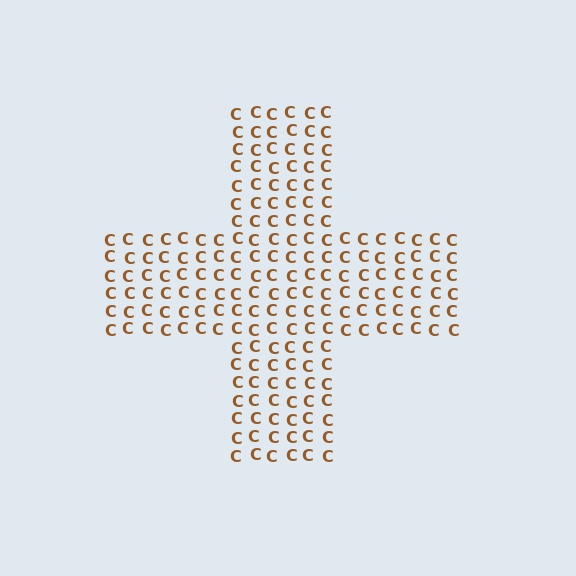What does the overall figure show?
The overall figure shows a cross.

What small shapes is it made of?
It is made of small letter C's.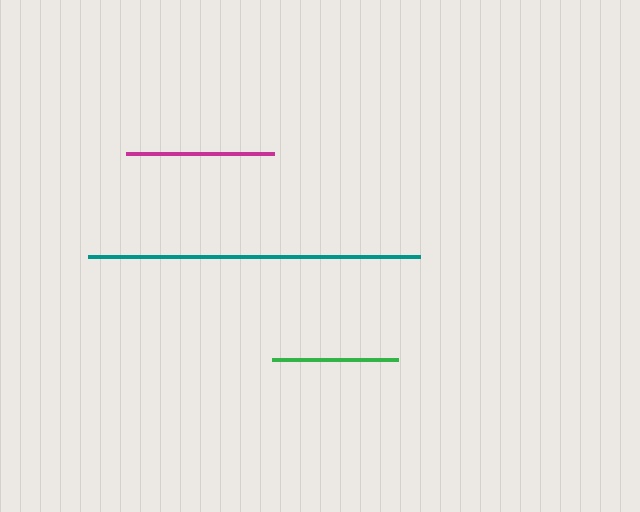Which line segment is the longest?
The teal line is the longest at approximately 332 pixels.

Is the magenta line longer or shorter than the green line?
The magenta line is longer than the green line.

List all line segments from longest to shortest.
From longest to shortest: teal, magenta, green.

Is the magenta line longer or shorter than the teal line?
The teal line is longer than the magenta line.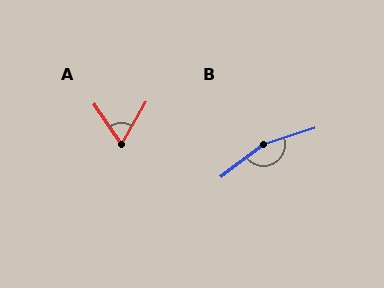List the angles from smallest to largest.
A (65°), B (160°).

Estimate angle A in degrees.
Approximately 65 degrees.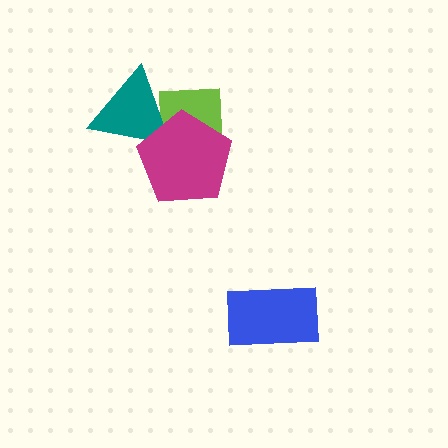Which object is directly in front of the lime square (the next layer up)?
The teal triangle is directly in front of the lime square.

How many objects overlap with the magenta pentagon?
2 objects overlap with the magenta pentagon.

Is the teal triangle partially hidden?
Yes, it is partially covered by another shape.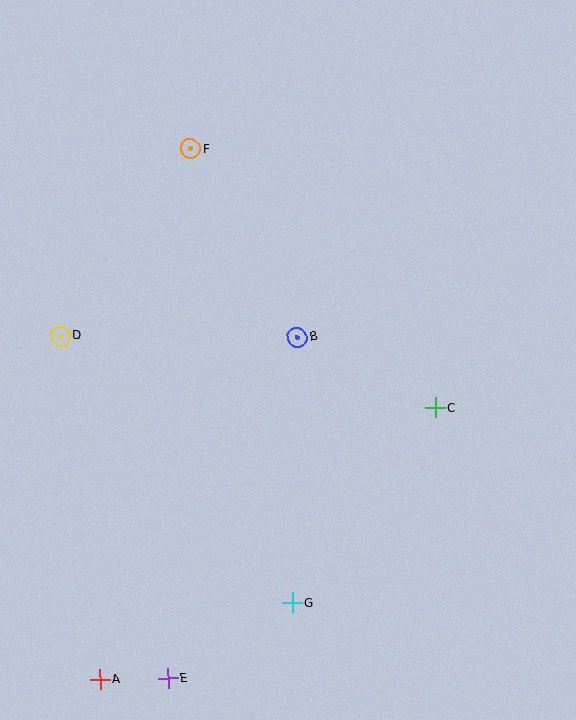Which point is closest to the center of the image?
Point B at (297, 337) is closest to the center.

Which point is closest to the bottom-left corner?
Point A is closest to the bottom-left corner.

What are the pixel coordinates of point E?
Point E is at (168, 679).